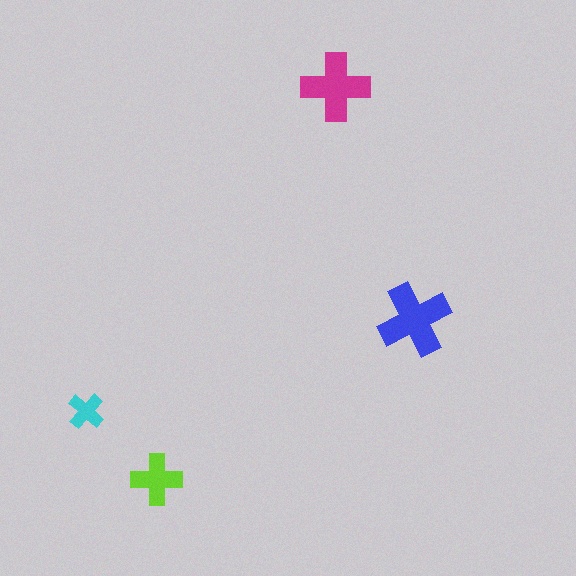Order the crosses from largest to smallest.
the blue one, the magenta one, the lime one, the cyan one.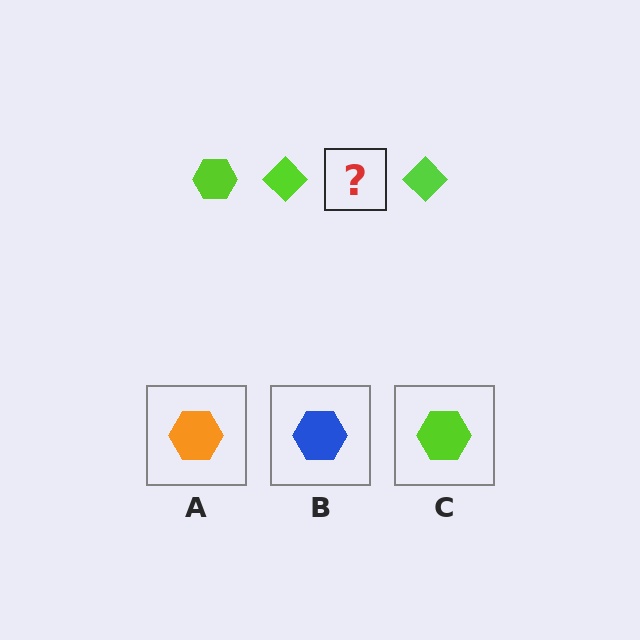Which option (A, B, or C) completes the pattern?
C.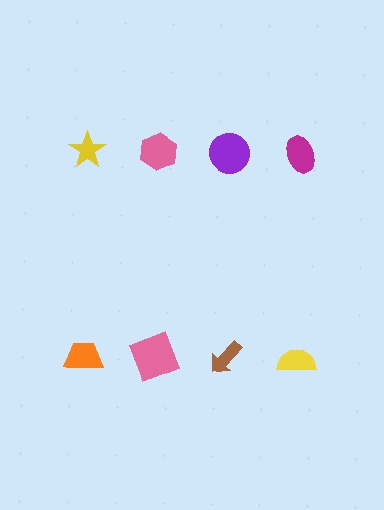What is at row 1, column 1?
A yellow star.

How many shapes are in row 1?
4 shapes.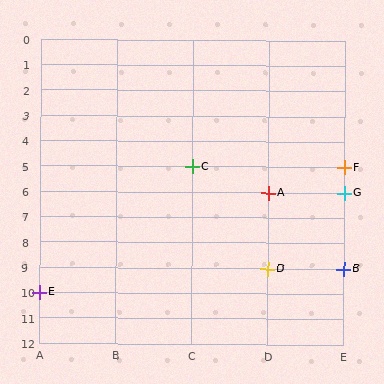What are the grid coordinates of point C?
Point C is at grid coordinates (C, 5).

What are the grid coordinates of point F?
Point F is at grid coordinates (E, 5).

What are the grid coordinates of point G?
Point G is at grid coordinates (E, 6).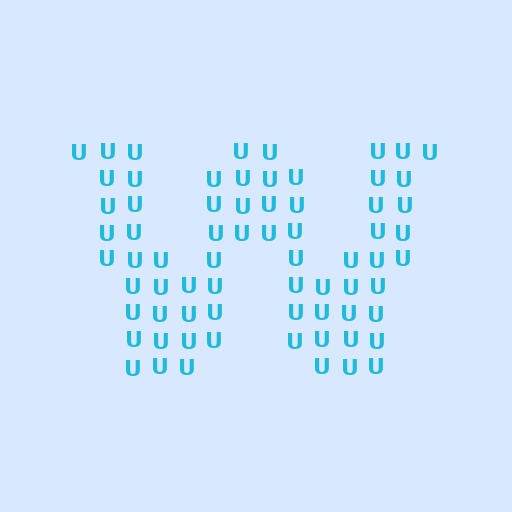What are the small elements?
The small elements are letter U's.